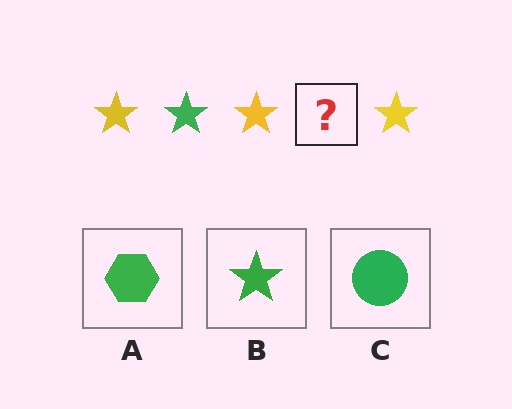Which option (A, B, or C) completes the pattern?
B.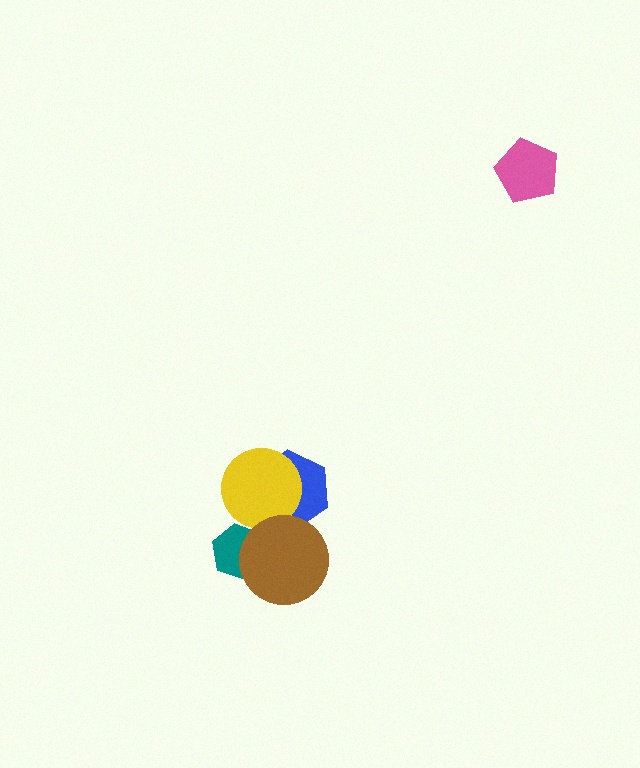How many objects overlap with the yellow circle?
2 objects overlap with the yellow circle.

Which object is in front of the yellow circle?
The brown circle is in front of the yellow circle.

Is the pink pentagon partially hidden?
No, no other shape covers it.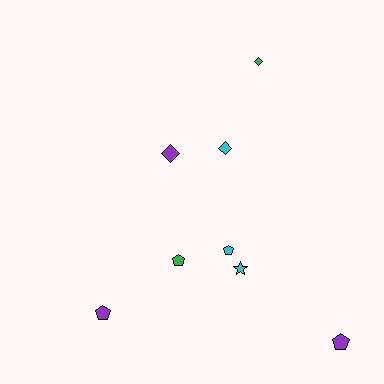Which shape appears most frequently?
Pentagon, with 4 objects.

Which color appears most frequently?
Purple, with 3 objects.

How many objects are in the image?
There are 8 objects.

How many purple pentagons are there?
There are 2 purple pentagons.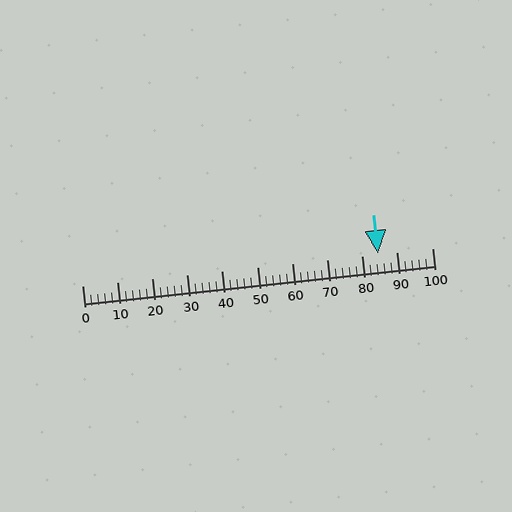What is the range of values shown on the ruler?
The ruler shows values from 0 to 100.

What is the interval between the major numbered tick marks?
The major tick marks are spaced 10 units apart.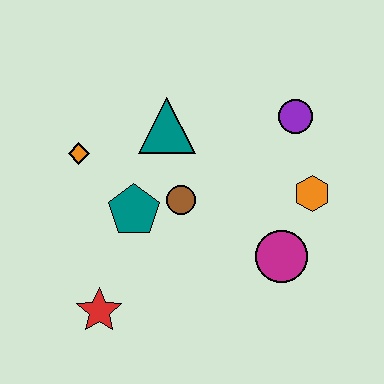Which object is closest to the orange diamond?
The teal pentagon is closest to the orange diamond.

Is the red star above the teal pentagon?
No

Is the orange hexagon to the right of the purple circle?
Yes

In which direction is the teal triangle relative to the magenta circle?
The teal triangle is above the magenta circle.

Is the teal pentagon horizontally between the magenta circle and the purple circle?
No